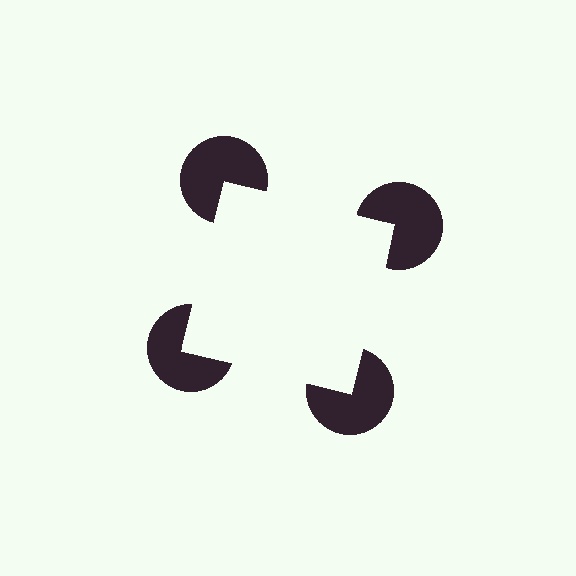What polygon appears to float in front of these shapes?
An illusory square — its edges are inferred from the aligned wedge cuts in the pac-man discs, not physically drawn.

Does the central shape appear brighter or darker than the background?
It typically appears slightly brighter than the background, even though no actual brightness change is drawn.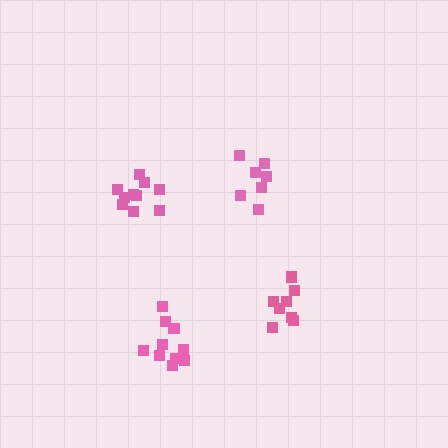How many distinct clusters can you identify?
There are 4 distinct clusters.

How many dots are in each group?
Group 1: 10 dots, Group 2: 7 dots, Group 3: 10 dots, Group 4: 8 dots (35 total).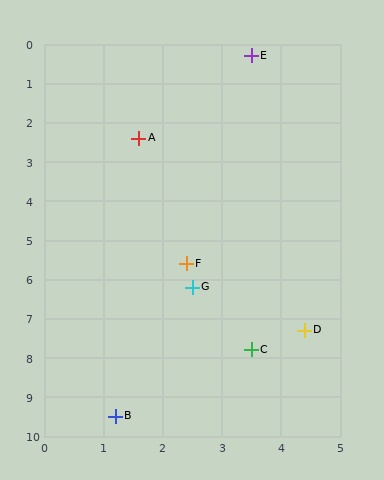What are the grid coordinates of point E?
Point E is at approximately (3.5, 0.3).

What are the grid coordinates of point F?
Point F is at approximately (2.4, 5.6).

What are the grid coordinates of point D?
Point D is at approximately (4.4, 7.3).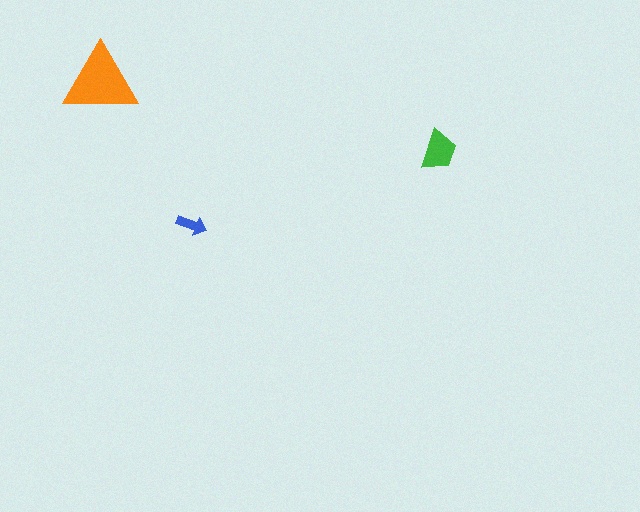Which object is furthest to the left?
The orange triangle is leftmost.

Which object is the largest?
The orange triangle.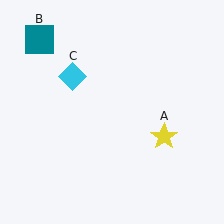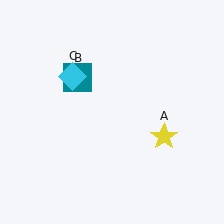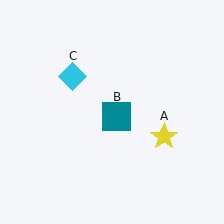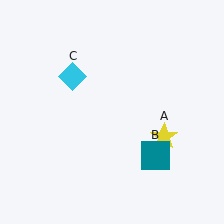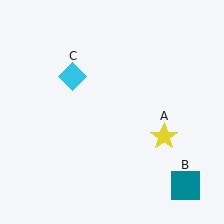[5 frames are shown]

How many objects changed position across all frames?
1 object changed position: teal square (object B).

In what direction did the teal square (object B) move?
The teal square (object B) moved down and to the right.